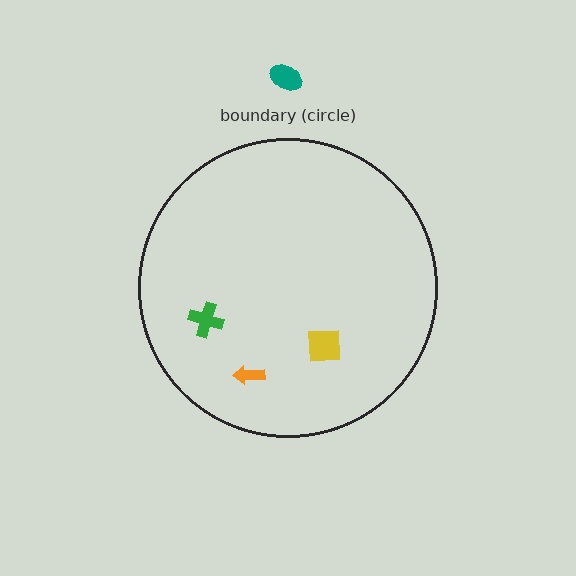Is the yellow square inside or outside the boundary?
Inside.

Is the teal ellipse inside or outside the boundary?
Outside.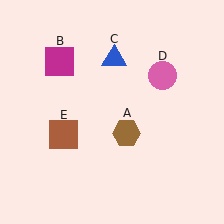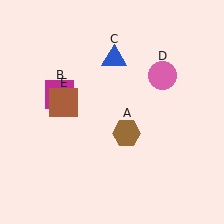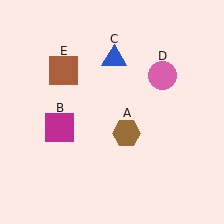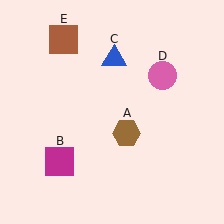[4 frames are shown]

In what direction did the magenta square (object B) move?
The magenta square (object B) moved down.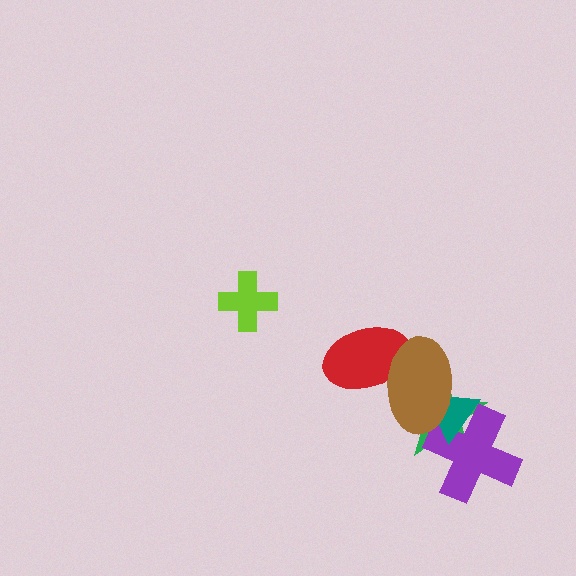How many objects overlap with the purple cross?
3 objects overlap with the purple cross.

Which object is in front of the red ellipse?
The brown ellipse is in front of the red ellipse.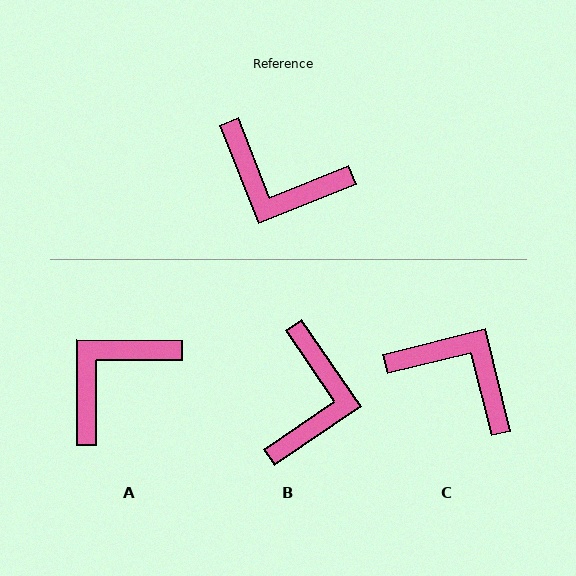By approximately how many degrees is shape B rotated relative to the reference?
Approximately 103 degrees counter-clockwise.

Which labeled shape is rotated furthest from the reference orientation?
C, about 172 degrees away.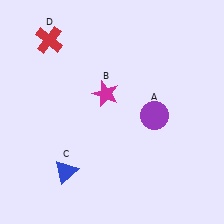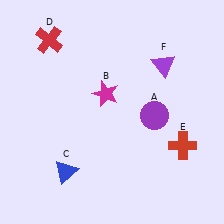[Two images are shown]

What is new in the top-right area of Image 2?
A purple triangle (F) was added in the top-right area of Image 2.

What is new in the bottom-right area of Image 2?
A red cross (E) was added in the bottom-right area of Image 2.